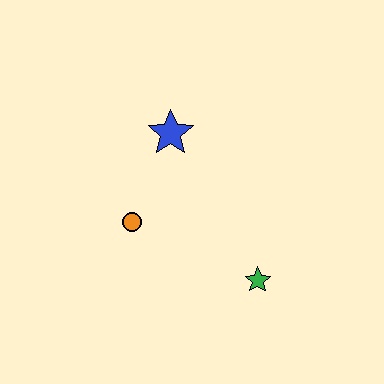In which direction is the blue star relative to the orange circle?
The blue star is above the orange circle.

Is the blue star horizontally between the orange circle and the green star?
Yes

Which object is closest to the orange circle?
The blue star is closest to the orange circle.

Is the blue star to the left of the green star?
Yes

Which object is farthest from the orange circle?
The green star is farthest from the orange circle.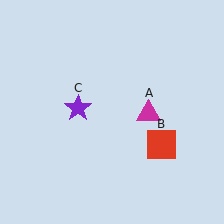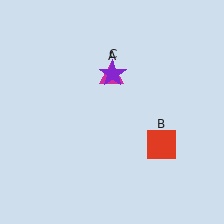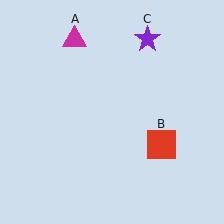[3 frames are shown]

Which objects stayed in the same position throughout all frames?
Red square (object B) remained stationary.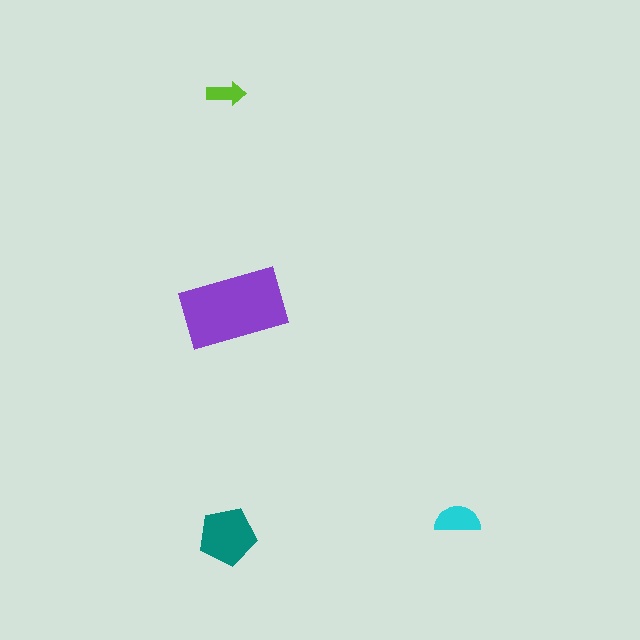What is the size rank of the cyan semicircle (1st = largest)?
3rd.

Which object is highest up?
The lime arrow is topmost.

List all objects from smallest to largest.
The lime arrow, the cyan semicircle, the teal pentagon, the purple rectangle.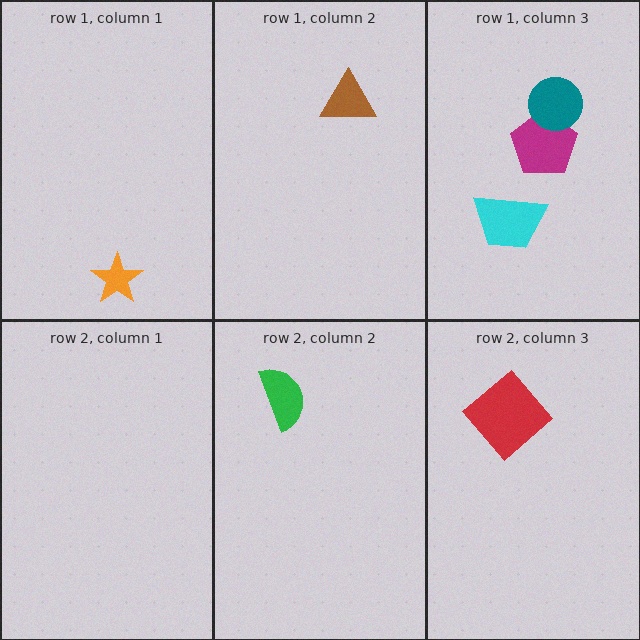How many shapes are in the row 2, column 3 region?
1.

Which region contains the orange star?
The row 1, column 1 region.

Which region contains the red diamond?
The row 2, column 3 region.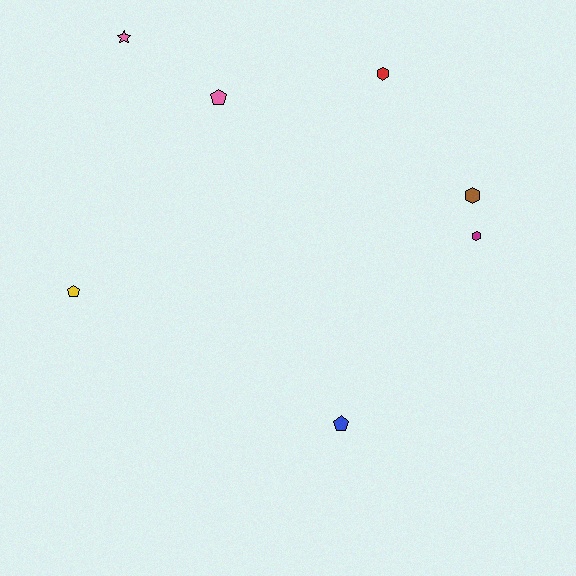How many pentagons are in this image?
There are 3 pentagons.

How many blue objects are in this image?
There is 1 blue object.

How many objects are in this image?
There are 7 objects.